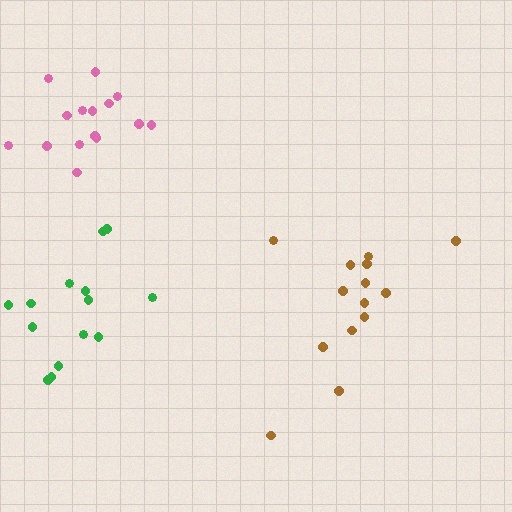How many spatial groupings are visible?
There are 3 spatial groupings.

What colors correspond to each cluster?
The clusters are colored: green, brown, pink.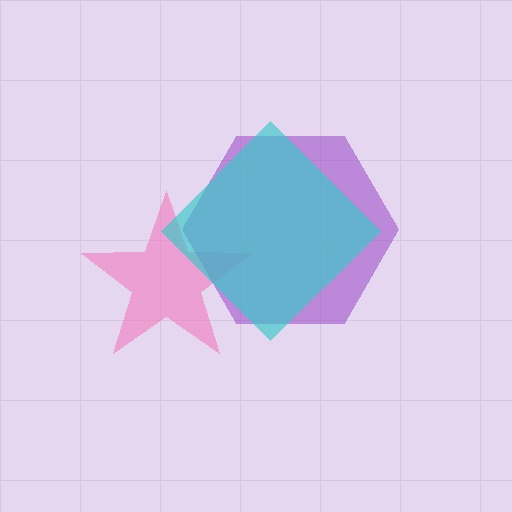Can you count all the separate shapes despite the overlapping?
Yes, there are 3 separate shapes.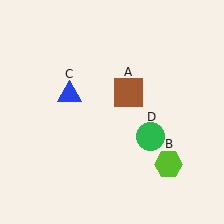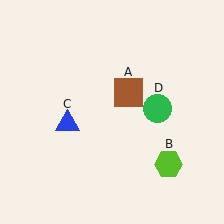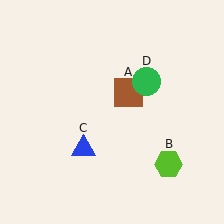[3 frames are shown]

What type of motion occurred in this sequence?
The blue triangle (object C), green circle (object D) rotated counterclockwise around the center of the scene.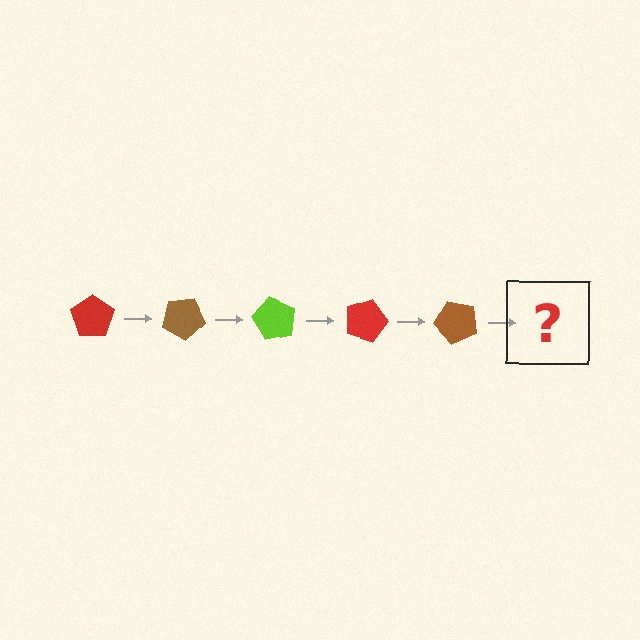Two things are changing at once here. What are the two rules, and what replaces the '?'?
The two rules are that it rotates 30 degrees each step and the color cycles through red, brown, and lime. The '?' should be a lime pentagon, rotated 150 degrees from the start.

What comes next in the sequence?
The next element should be a lime pentagon, rotated 150 degrees from the start.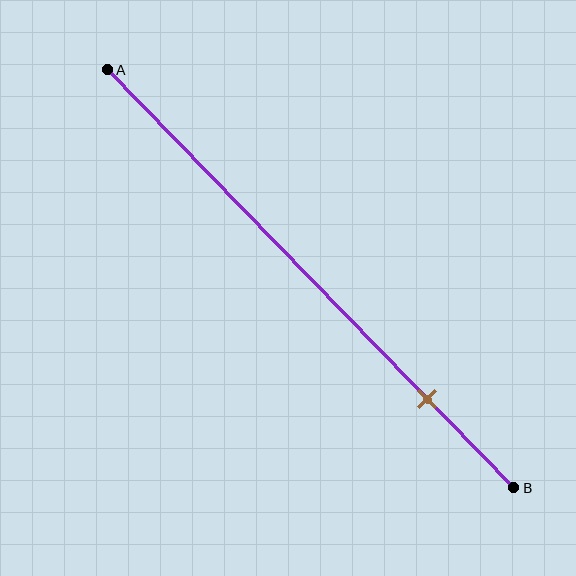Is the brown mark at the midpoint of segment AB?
No, the mark is at about 80% from A, not at the 50% midpoint.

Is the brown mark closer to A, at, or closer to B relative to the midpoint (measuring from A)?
The brown mark is closer to point B than the midpoint of segment AB.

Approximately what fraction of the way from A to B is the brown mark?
The brown mark is approximately 80% of the way from A to B.